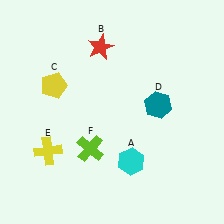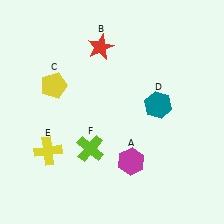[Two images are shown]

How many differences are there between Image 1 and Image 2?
There is 1 difference between the two images.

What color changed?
The hexagon (A) changed from cyan in Image 1 to magenta in Image 2.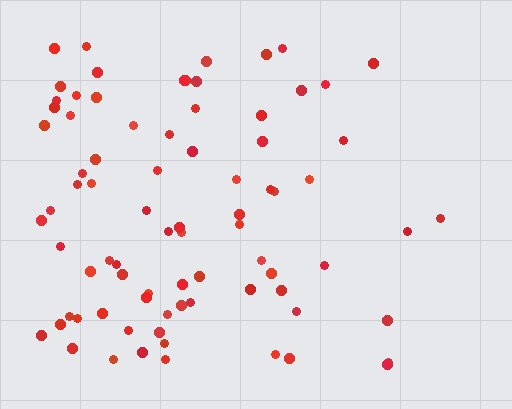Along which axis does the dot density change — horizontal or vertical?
Horizontal.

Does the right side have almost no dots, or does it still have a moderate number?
Still a moderate number, just noticeably fewer than the left.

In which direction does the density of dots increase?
From right to left, with the left side densest.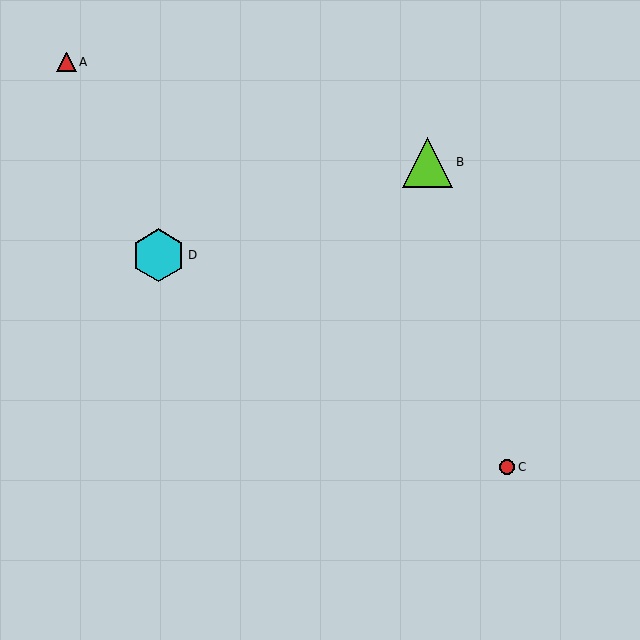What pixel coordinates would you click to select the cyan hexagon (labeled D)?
Click at (159, 255) to select the cyan hexagon D.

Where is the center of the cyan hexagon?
The center of the cyan hexagon is at (159, 255).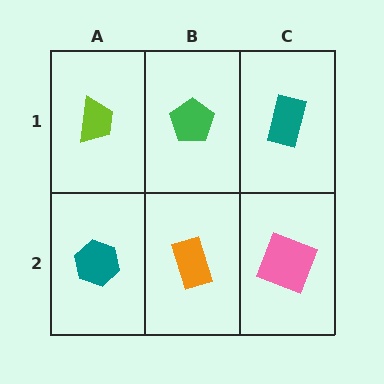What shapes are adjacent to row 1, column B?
An orange rectangle (row 2, column B), a lime trapezoid (row 1, column A), a teal rectangle (row 1, column C).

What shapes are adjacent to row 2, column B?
A green pentagon (row 1, column B), a teal hexagon (row 2, column A), a pink square (row 2, column C).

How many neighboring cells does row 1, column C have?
2.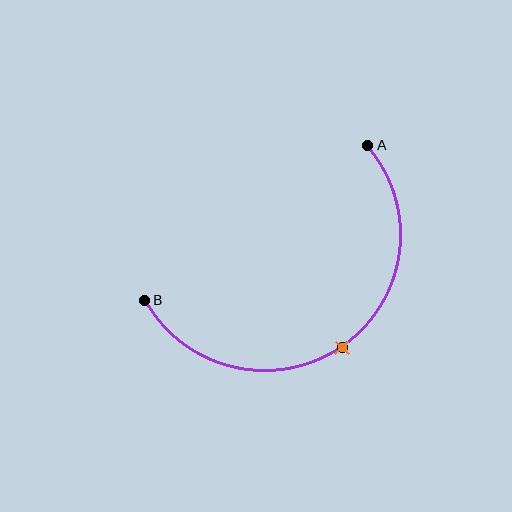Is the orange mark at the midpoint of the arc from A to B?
Yes. The orange mark lies on the arc at equal arc-length from both A and B — it is the arc midpoint.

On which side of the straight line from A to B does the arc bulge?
The arc bulges below and to the right of the straight line connecting A and B.